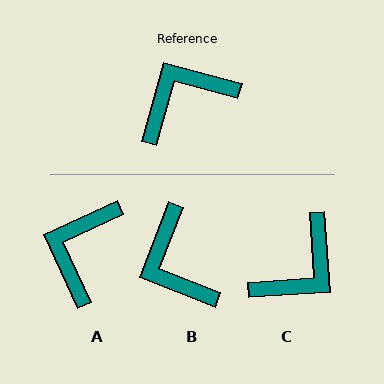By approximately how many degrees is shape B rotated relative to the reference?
Approximately 84 degrees counter-clockwise.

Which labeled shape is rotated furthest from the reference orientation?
C, about 161 degrees away.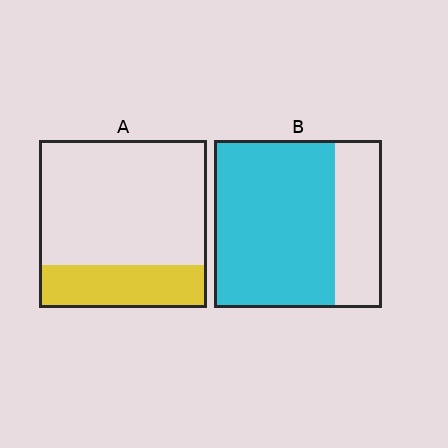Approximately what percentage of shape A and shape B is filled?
A is approximately 25% and B is approximately 70%.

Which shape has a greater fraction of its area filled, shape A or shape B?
Shape B.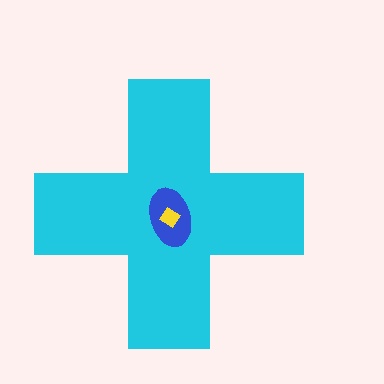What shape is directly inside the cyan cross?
The blue ellipse.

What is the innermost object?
The yellow diamond.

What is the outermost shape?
The cyan cross.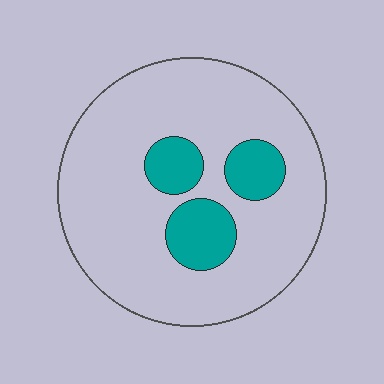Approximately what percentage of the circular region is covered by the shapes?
Approximately 15%.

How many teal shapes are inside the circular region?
3.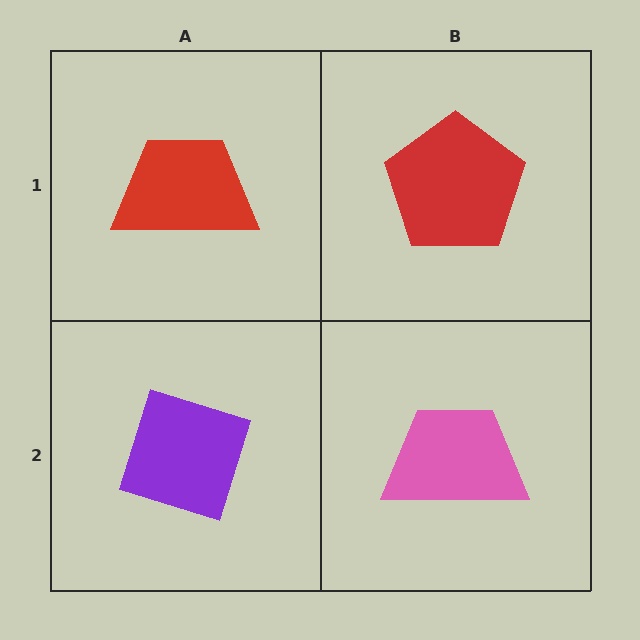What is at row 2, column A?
A purple diamond.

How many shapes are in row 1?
2 shapes.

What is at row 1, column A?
A red trapezoid.